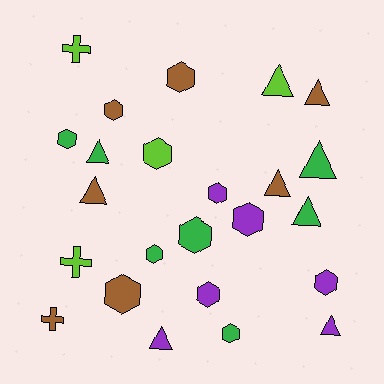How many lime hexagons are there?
There is 1 lime hexagon.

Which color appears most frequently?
Green, with 7 objects.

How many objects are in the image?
There are 24 objects.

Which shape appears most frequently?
Hexagon, with 12 objects.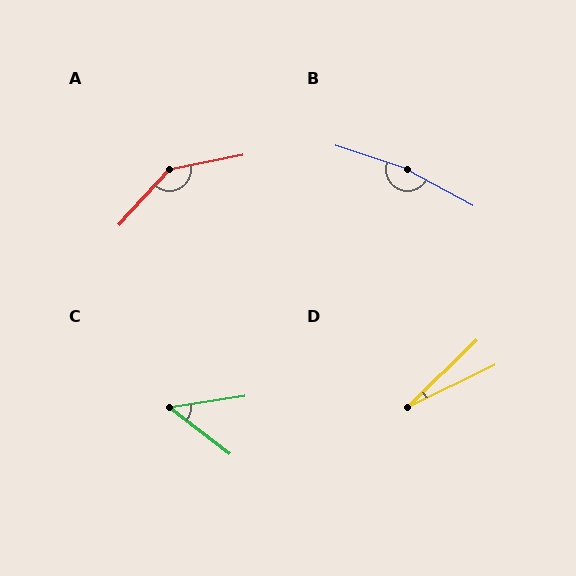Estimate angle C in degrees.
Approximately 46 degrees.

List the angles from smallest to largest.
D (19°), C (46°), A (143°), B (170°).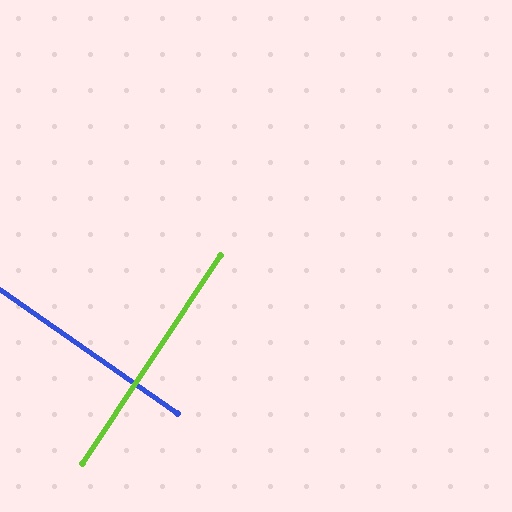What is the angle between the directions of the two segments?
Approximately 89 degrees.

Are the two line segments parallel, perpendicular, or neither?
Perpendicular — they meet at approximately 89°.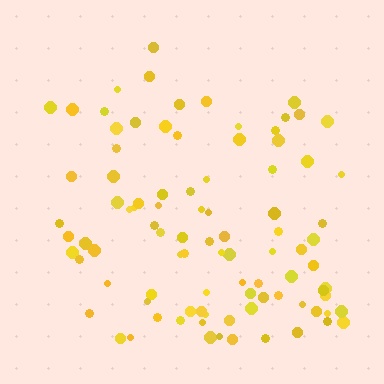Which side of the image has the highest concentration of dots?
The bottom.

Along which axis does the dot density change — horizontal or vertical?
Vertical.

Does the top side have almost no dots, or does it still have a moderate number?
Still a moderate number, just noticeably fewer than the bottom.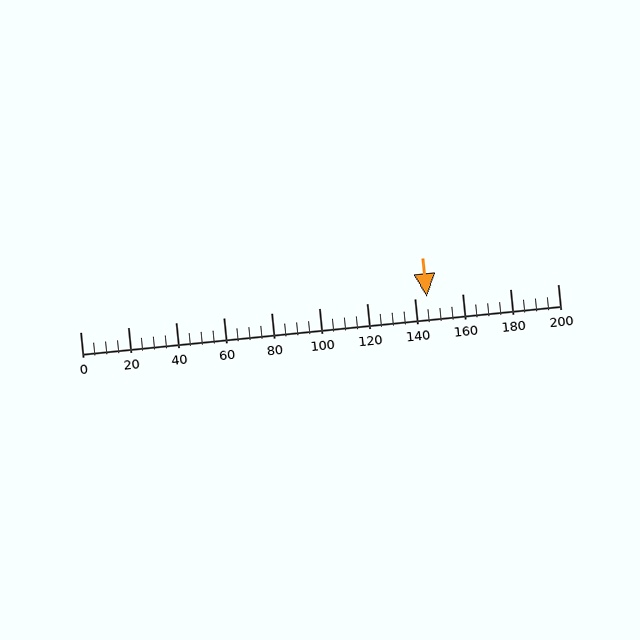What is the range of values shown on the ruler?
The ruler shows values from 0 to 200.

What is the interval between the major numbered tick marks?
The major tick marks are spaced 20 units apart.